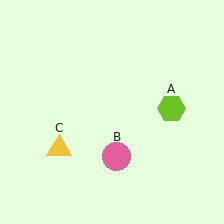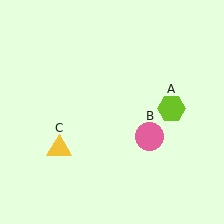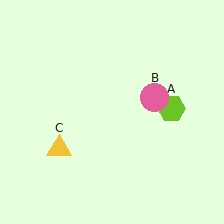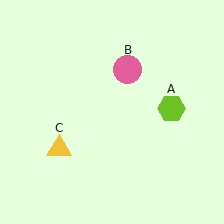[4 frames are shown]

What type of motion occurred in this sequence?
The pink circle (object B) rotated counterclockwise around the center of the scene.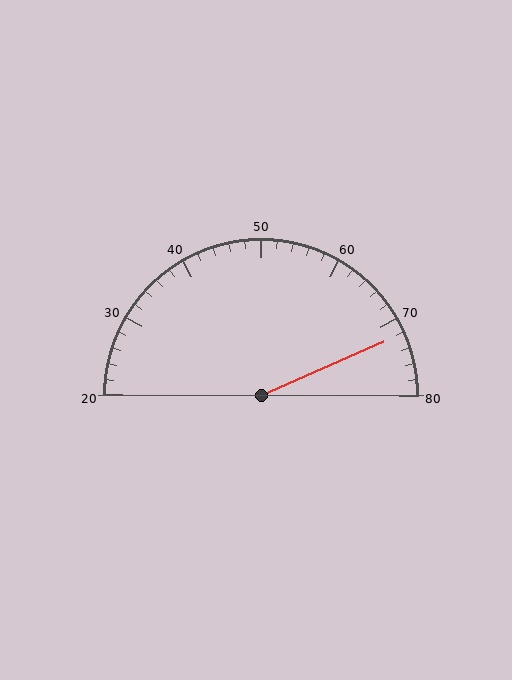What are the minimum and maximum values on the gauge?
The gauge ranges from 20 to 80.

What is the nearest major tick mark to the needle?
The nearest major tick mark is 70.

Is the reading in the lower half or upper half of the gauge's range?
The reading is in the upper half of the range (20 to 80).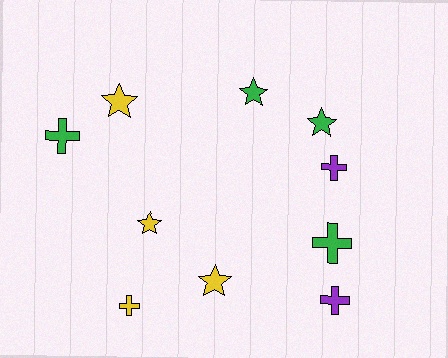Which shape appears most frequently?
Star, with 5 objects.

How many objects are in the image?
There are 10 objects.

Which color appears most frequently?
Green, with 4 objects.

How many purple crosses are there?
There are 2 purple crosses.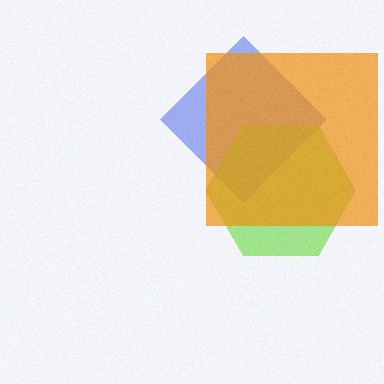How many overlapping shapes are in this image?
There are 3 overlapping shapes in the image.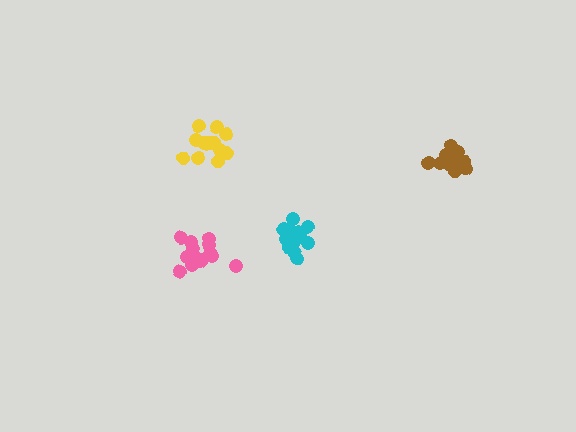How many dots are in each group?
Group 1: 13 dots, Group 2: 15 dots, Group 3: 14 dots, Group 4: 12 dots (54 total).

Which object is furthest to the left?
The pink cluster is leftmost.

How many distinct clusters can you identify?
There are 4 distinct clusters.